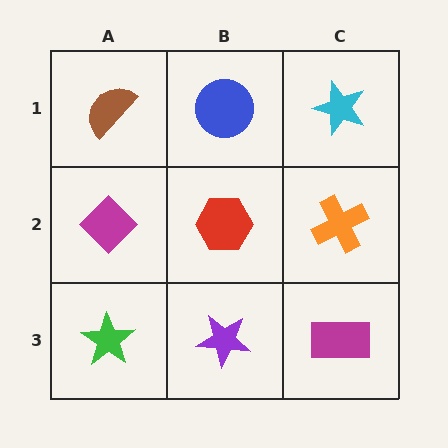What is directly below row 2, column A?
A green star.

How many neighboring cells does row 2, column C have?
3.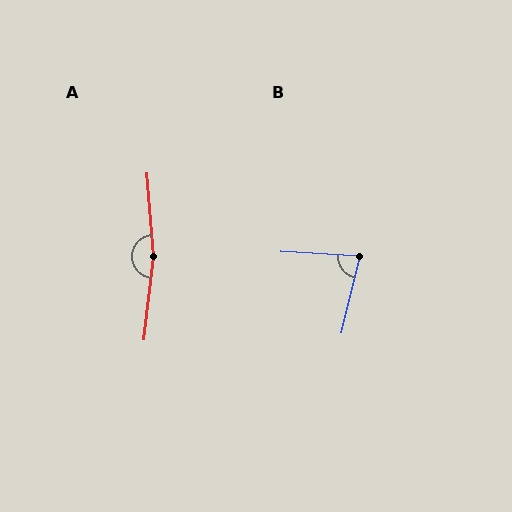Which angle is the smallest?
B, at approximately 80 degrees.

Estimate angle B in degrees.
Approximately 80 degrees.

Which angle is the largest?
A, at approximately 169 degrees.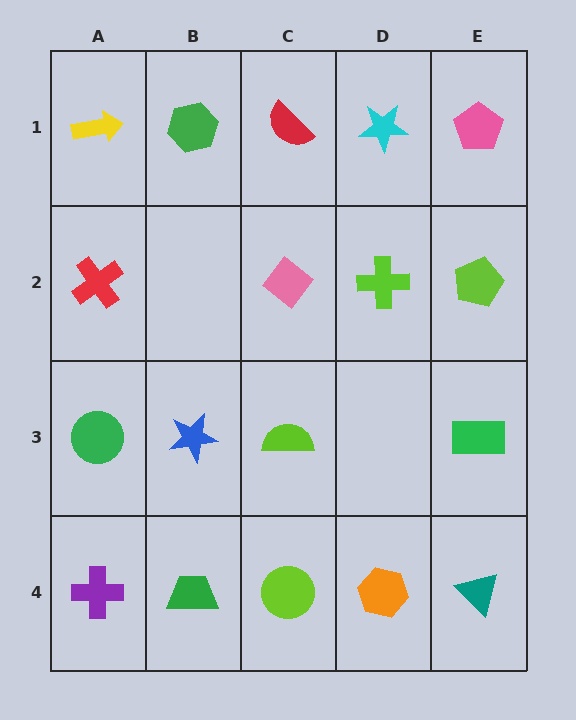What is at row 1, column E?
A pink pentagon.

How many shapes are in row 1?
5 shapes.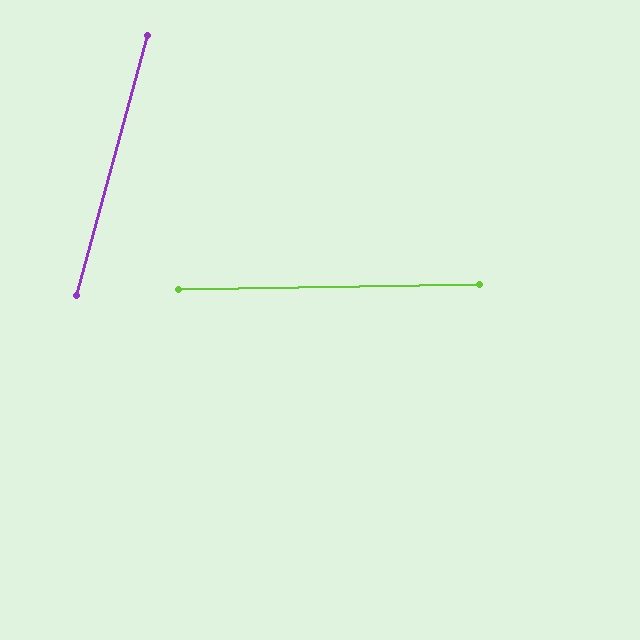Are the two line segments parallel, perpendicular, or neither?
Neither parallel nor perpendicular — they differ by about 74°.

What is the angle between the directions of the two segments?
Approximately 74 degrees.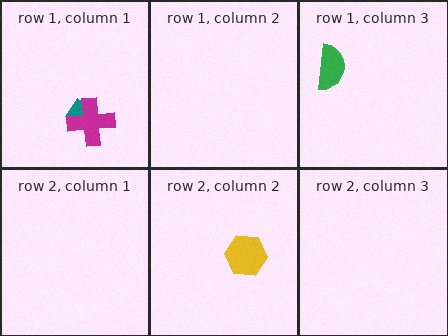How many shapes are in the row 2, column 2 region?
1.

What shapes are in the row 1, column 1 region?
The teal diamond, the magenta cross.